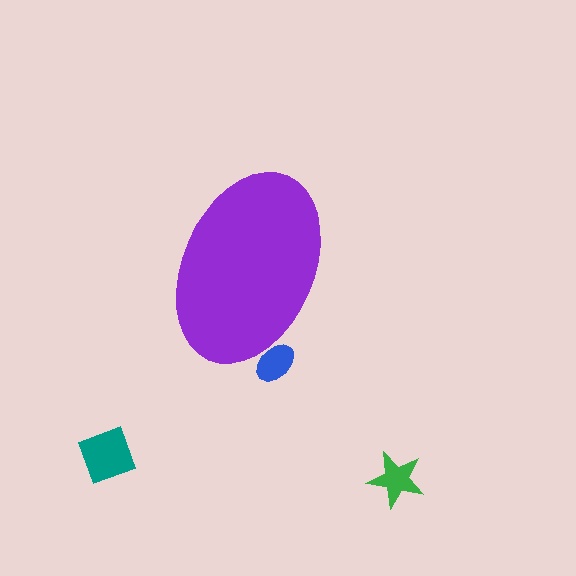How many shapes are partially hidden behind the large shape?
1 shape is partially hidden.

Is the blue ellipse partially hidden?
Yes, the blue ellipse is partially hidden behind the purple ellipse.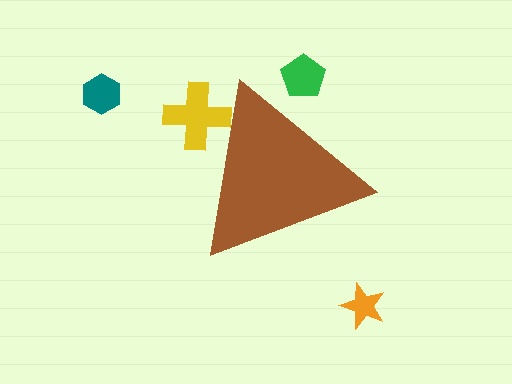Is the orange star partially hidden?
No, the orange star is fully visible.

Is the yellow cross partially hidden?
Yes, the yellow cross is partially hidden behind the brown triangle.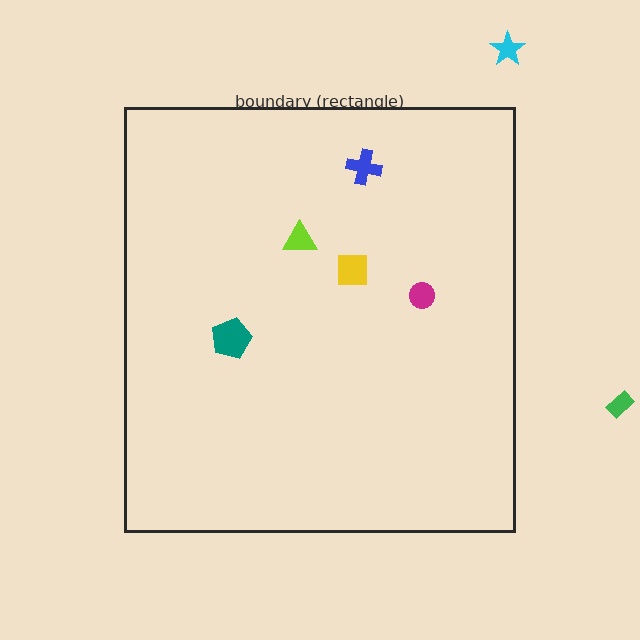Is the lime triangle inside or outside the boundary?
Inside.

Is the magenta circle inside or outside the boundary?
Inside.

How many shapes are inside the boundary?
5 inside, 2 outside.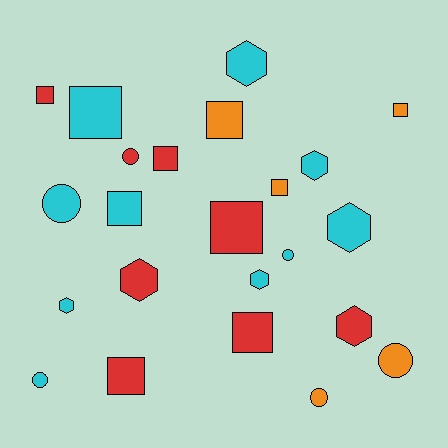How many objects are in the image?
There are 23 objects.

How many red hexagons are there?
There are 2 red hexagons.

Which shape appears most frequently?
Square, with 10 objects.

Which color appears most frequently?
Cyan, with 10 objects.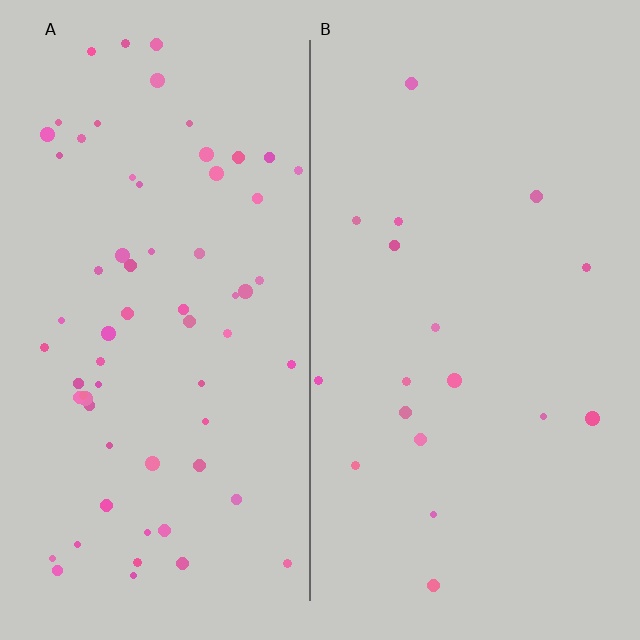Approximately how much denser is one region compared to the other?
Approximately 3.6× — region A over region B.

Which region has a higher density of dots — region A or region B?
A (the left).